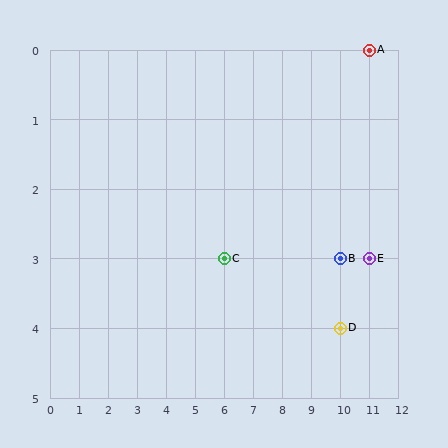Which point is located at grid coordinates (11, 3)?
Point E is at (11, 3).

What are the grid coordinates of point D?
Point D is at grid coordinates (10, 4).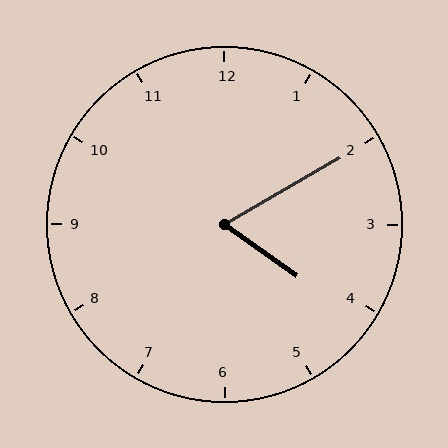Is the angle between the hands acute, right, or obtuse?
It is acute.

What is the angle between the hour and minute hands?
Approximately 65 degrees.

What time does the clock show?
4:10.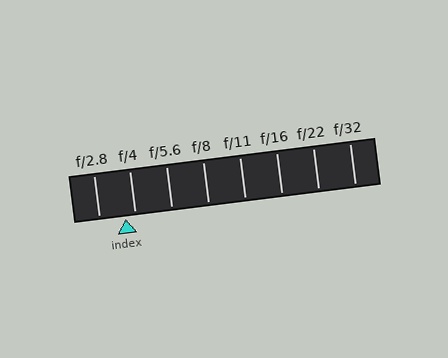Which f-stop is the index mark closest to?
The index mark is closest to f/4.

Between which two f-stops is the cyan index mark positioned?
The index mark is between f/2.8 and f/4.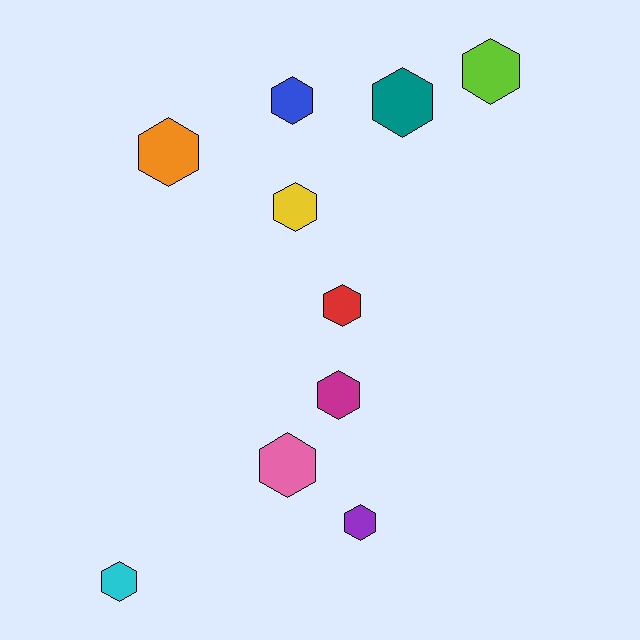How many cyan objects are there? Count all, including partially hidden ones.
There is 1 cyan object.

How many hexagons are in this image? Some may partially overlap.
There are 10 hexagons.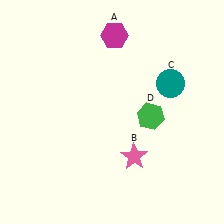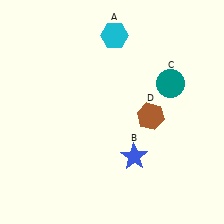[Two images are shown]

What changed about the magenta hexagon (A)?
In Image 1, A is magenta. In Image 2, it changed to cyan.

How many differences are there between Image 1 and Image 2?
There are 3 differences between the two images.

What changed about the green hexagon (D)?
In Image 1, D is green. In Image 2, it changed to brown.